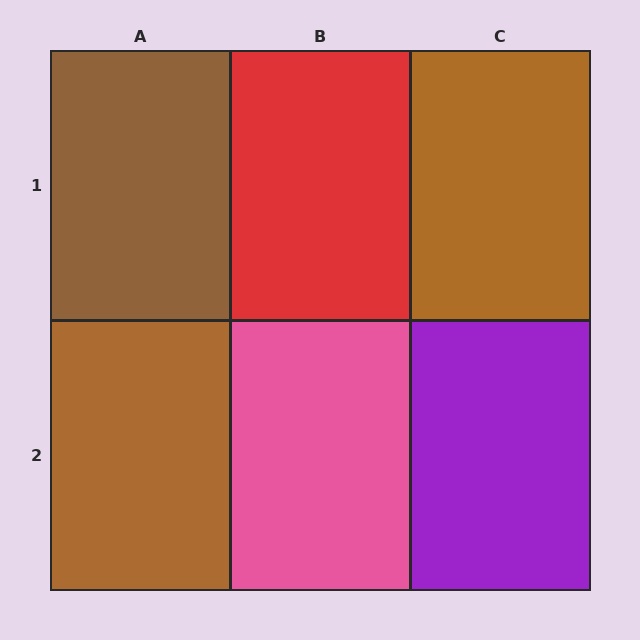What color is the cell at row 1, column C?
Brown.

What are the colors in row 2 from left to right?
Brown, pink, purple.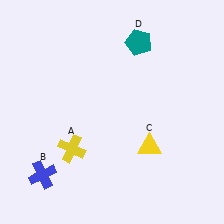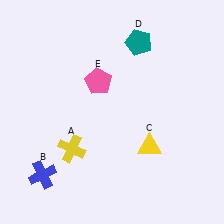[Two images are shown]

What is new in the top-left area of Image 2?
A pink pentagon (E) was added in the top-left area of Image 2.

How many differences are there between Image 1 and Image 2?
There is 1 difference between the two images.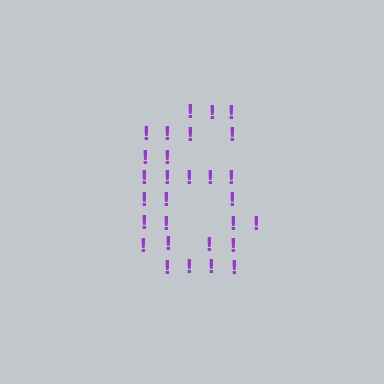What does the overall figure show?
The overall figure shows the digit 6.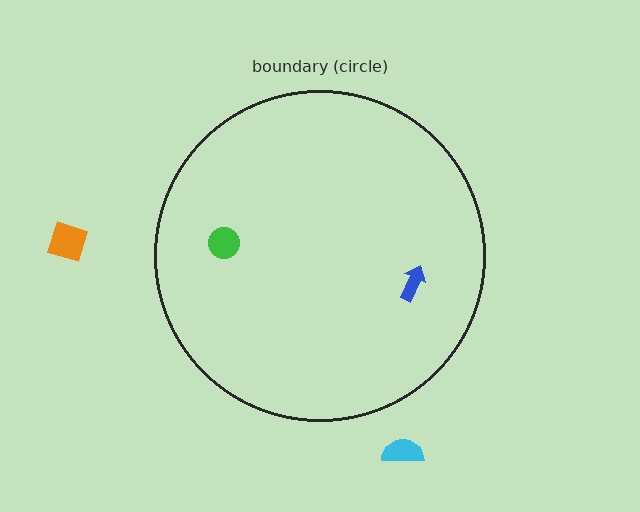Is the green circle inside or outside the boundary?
Inside.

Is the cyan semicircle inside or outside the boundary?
Outside.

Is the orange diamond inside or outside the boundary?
Outside.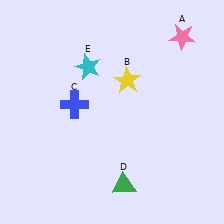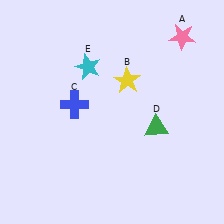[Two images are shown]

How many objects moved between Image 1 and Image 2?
1 object moved between the two images.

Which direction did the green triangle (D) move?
The green triangle (D) moved up.